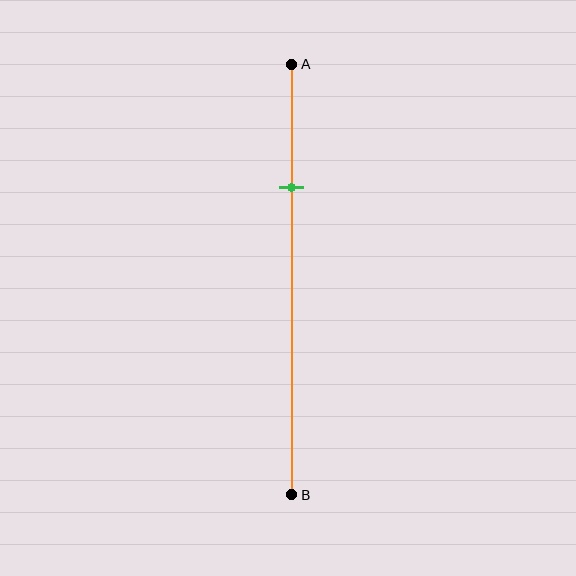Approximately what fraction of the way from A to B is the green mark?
The green mark is approximately 30% of the way from A to B.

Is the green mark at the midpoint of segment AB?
No, the mark is at about 30% from A, not at the 50% midpoint.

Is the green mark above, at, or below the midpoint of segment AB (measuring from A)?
The green mark is above the midpoint of segment AB.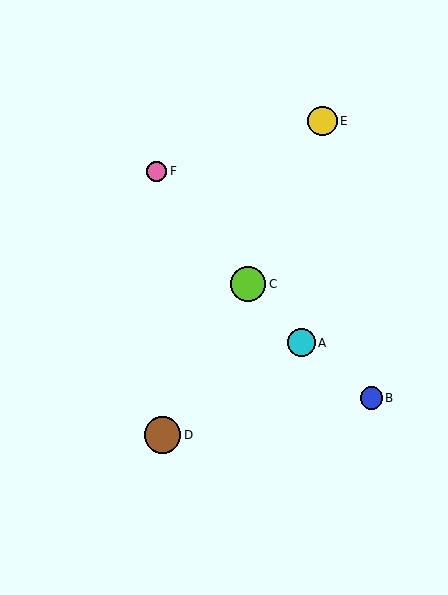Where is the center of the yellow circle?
The center of the yellow circle is at (323, 121).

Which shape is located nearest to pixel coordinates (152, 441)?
The brown circle (labeled D) at (162, 435) is nearest to that location.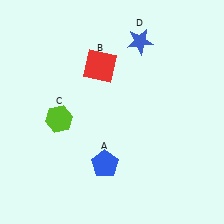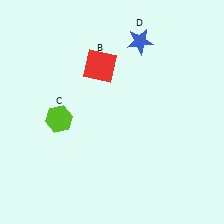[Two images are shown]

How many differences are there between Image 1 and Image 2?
There is 1 difference between the two images.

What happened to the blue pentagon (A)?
The blue pentagon (A) was removed in Image 2. It was in the bottom-left area of Image 1.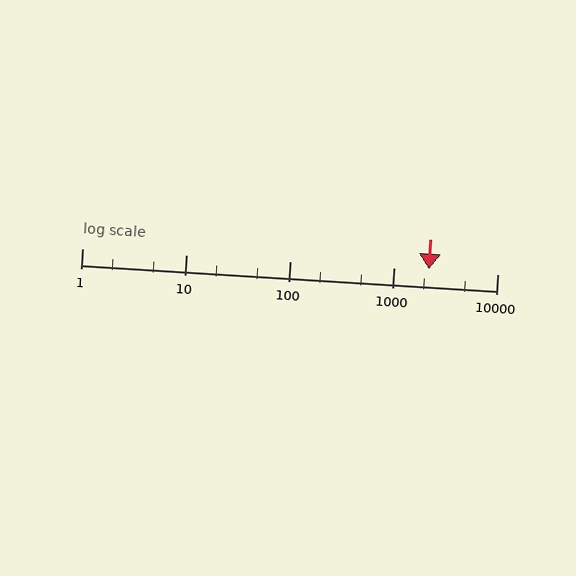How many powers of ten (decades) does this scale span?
The scale spans 4 decades, from 1 to 10000.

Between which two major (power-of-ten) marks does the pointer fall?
The pointer is between 1000 and 10000.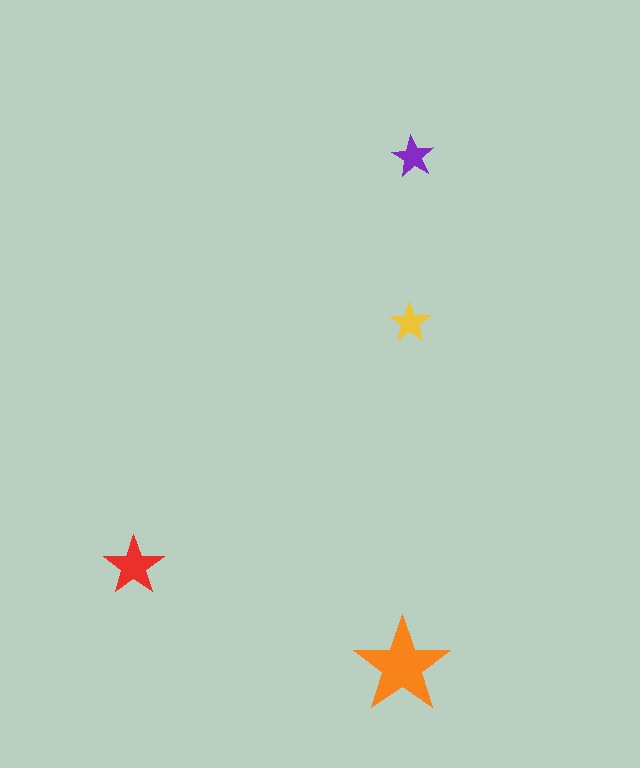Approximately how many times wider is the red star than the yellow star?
About 1.5 times wider.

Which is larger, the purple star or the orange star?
The orange one.